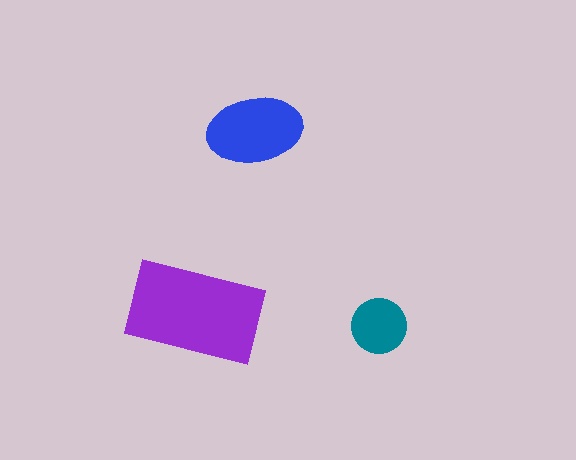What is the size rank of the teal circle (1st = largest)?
3rd.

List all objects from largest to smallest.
The purple rectangle, the blue ellipse, the teal circle.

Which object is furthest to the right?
The teal circle is rightmost.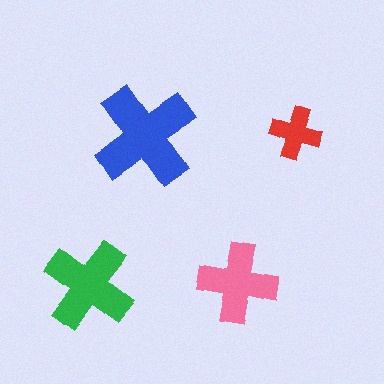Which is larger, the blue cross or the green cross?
The blue one.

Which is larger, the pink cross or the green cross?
The green one.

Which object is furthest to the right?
The red cross is rightmost.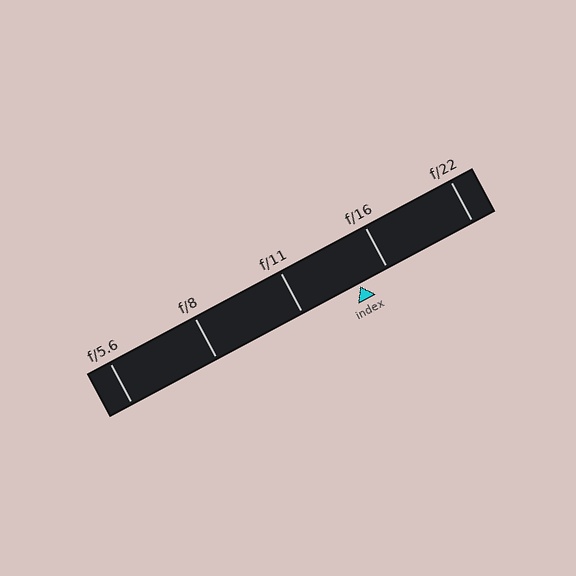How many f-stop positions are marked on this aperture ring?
There are 5 f-stop positions marked.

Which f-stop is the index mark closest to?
The index mark is closest to f/16.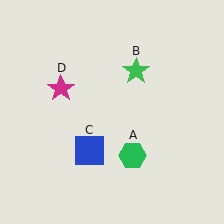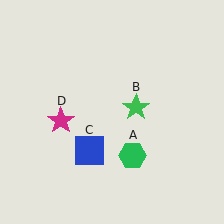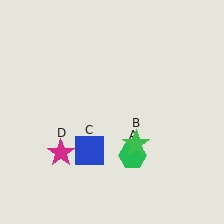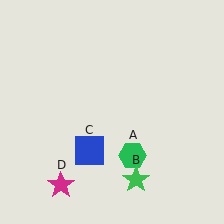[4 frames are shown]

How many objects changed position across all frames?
2 objects changed position: green star (object B), magenta star (object D).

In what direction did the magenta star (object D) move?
The magenta star (object D) moved down.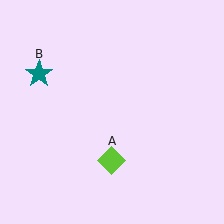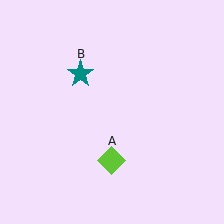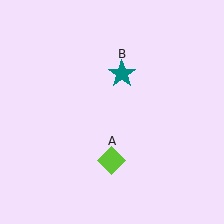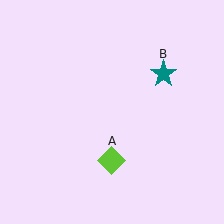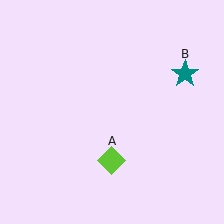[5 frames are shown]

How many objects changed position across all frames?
1 object changed position: teal star (object B).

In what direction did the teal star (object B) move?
The teal star (object B) moved right.